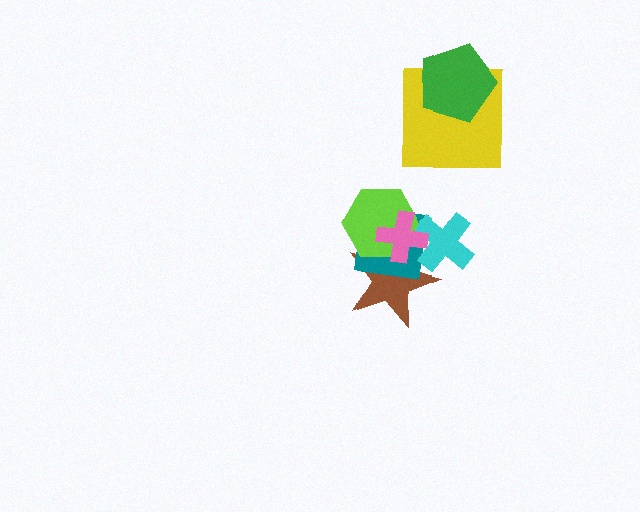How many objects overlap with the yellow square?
1 object overlaps with the yellow square.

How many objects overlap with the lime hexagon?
3 objects overlap with the lime hexagon.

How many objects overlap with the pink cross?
4 objects overlap with the pink cross.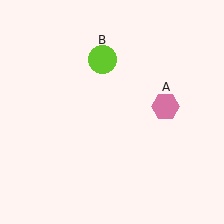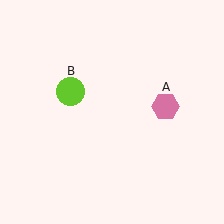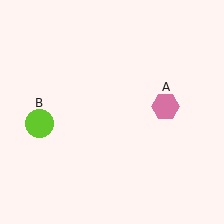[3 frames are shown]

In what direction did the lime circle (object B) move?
The lime circle (object B) moved down and to the left.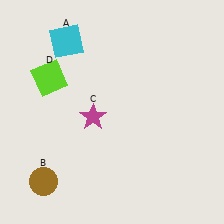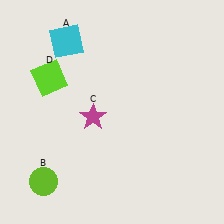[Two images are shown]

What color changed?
The circle (B) changed from brown in Image 1 to lime in Image 2.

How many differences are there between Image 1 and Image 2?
There is 1 difference between the two images.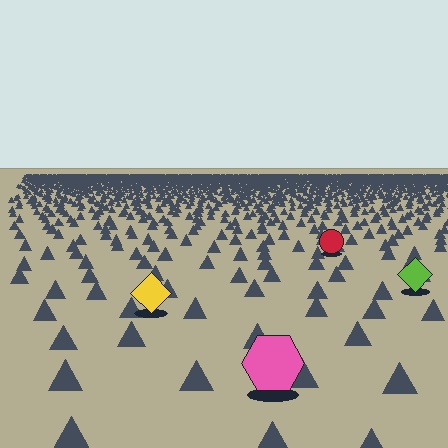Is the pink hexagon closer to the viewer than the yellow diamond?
Yes. The pink hexagon is closer — you can tell from the texture gradient: the ground texture is coarser near it.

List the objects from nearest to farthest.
From nearest to farthest: the pink hexagon, the yellow diamond, the lime diamond, the red circle.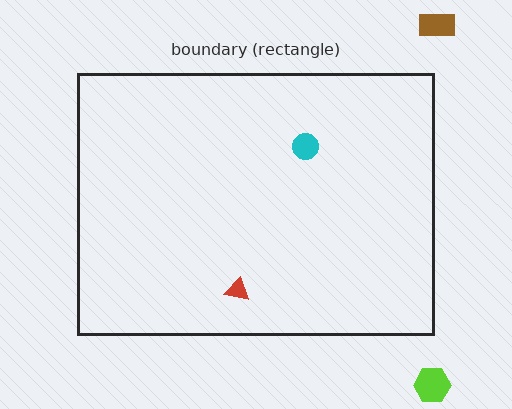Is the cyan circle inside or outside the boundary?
Inside.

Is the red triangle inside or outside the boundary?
Inside.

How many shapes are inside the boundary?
2 inside, 2 outside.